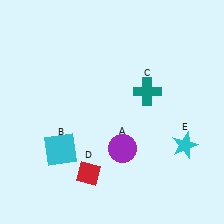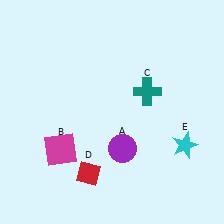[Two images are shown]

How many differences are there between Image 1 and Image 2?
There is 1 difference between the two images.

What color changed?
The square (B) changed from cyan in Image 1 to magenta in Image 2.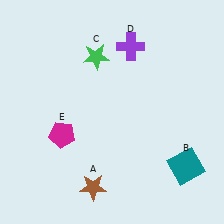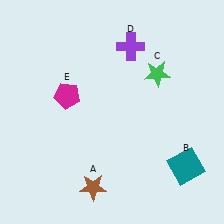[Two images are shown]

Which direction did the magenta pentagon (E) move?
The magenta pentagon (E) moved up.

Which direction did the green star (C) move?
The green star (C) moved right.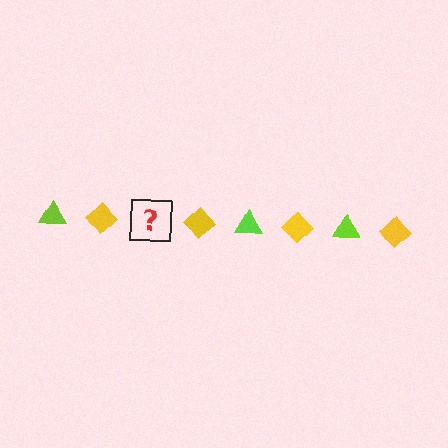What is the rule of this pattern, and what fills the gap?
The rule is that the pattern alternates between lime triangle and yellow diamond. The gap should be filled with a lime triangle.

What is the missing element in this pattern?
The missing element is a lime triangle.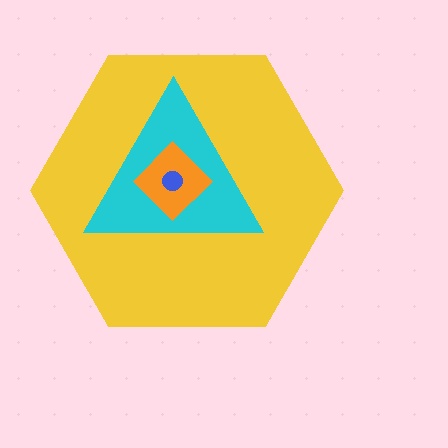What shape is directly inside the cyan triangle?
The orange diamond.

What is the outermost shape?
The yellow hexagon.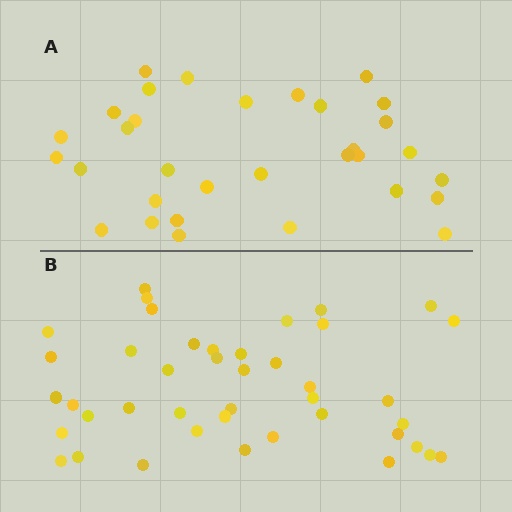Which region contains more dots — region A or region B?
Region B (the bottom region) has more dots.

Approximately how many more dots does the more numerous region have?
Region B has roughly 10 or so more dots than region A.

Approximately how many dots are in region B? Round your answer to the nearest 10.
About 40 dots. (The exact count is 42, which rounds to 40.)